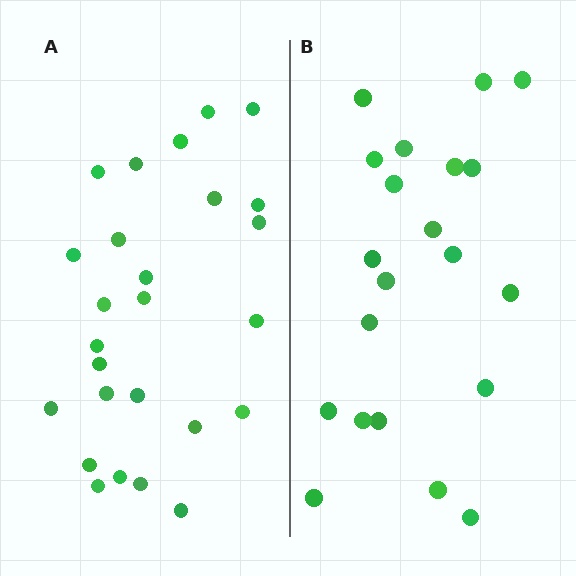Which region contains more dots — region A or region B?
Region A (the left region) has more dots.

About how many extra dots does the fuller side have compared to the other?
Region A has about 5 more dots than region B.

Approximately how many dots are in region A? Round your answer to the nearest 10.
About 30 dots. (The exact count is 26, which rounds to 30.)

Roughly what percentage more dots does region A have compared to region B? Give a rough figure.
About 25% more.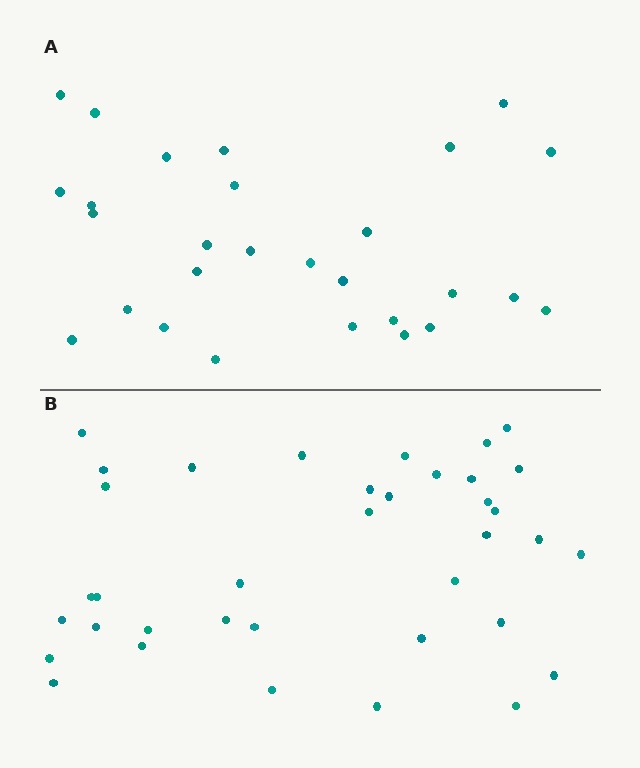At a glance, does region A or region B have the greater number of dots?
Region B (the bottom region) has more dots.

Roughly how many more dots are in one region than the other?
Region B has roughly 8 or so more dots than region A.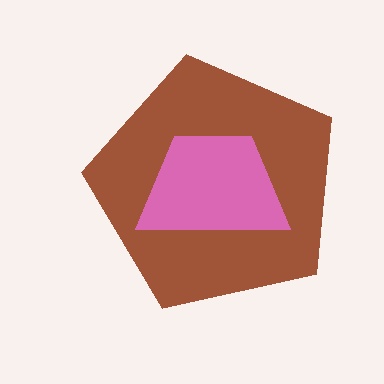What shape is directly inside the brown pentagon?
The pink trapezoid.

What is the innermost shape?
The pink trapezoid.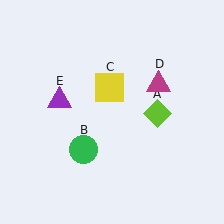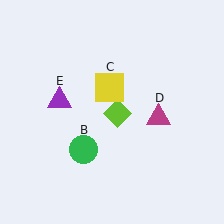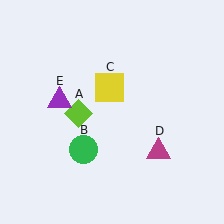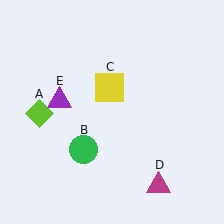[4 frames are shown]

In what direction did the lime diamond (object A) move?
The lime diamond (object A) moved left.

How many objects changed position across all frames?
2 objects changed position: lime diamond (object A), magenta triangle (object D).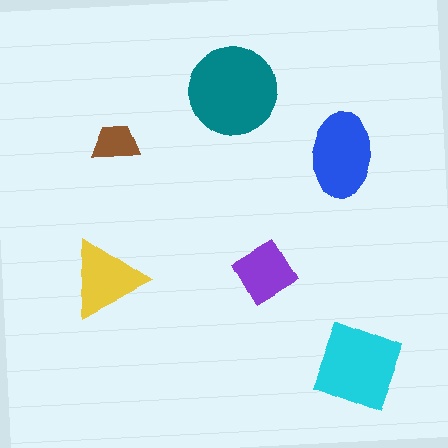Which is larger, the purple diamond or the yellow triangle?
The yellow triangle.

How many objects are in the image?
There are 6 objects in the image.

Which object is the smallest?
The brown trapezoid.